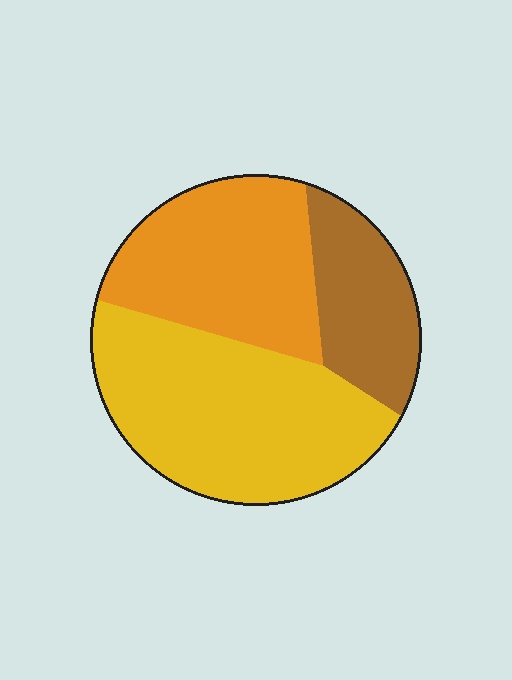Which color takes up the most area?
Yellow, at roughly 45%.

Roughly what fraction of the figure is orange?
Orange covers about 35% of the figure.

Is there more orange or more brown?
Orange.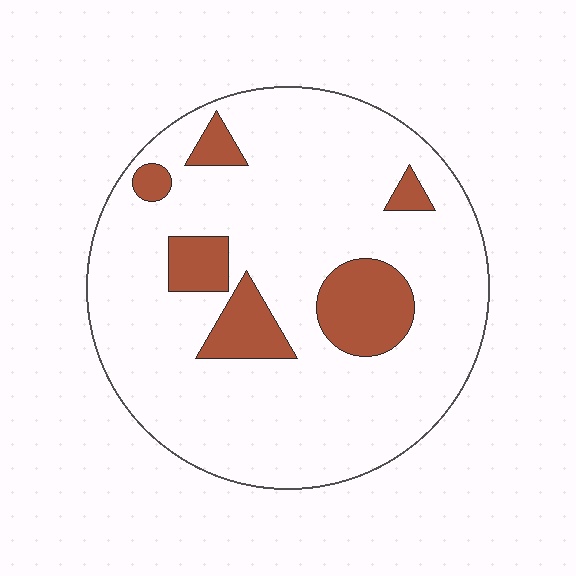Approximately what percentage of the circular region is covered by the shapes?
Approximately 15%.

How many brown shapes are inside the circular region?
6.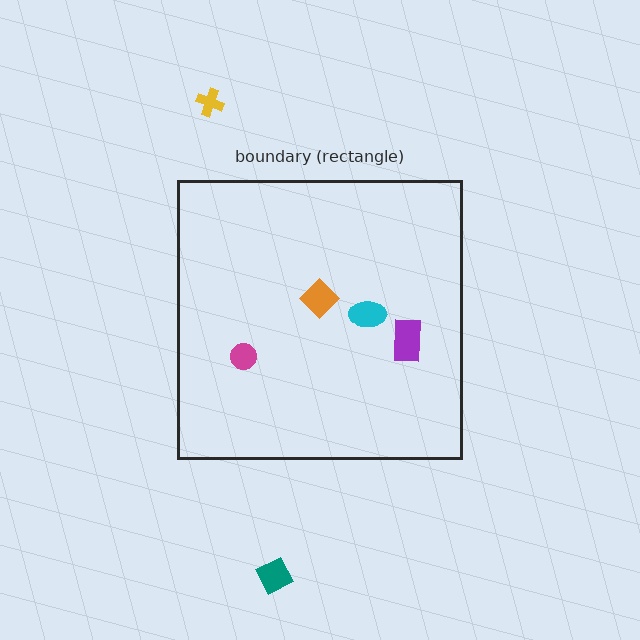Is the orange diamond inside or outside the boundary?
Inside.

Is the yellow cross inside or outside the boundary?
Outside.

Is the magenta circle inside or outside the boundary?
Inside.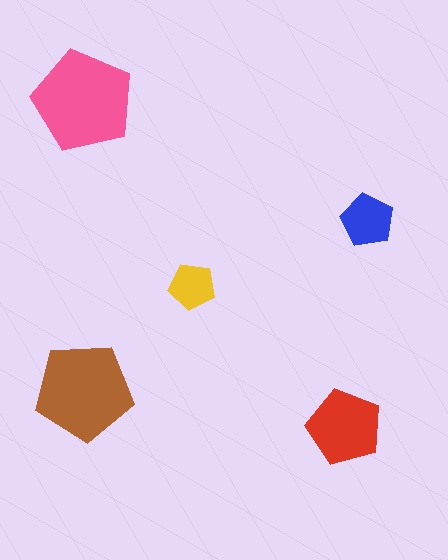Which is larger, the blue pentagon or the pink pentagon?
The pink one.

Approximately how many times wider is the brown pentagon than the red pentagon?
About 1.5 times wider.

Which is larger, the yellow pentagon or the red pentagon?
The red one.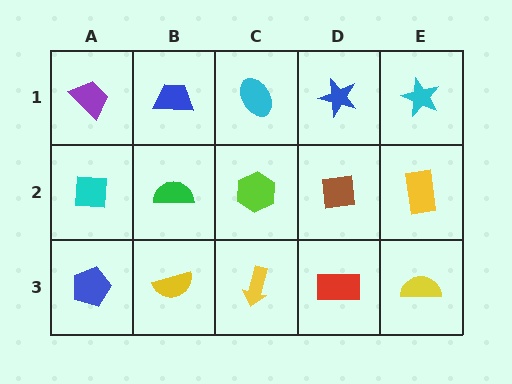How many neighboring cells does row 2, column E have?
3.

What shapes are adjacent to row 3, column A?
A cyan square (row 2, column A), a yellow semicircle (row 3, column B).